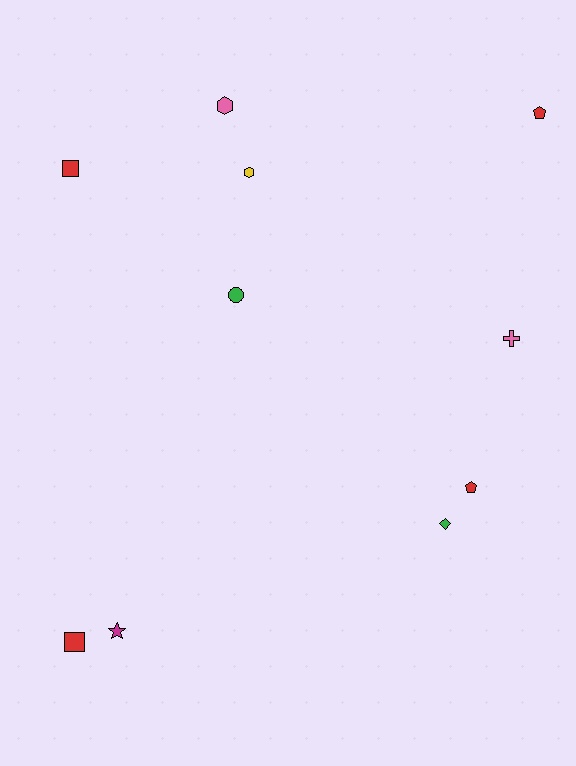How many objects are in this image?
There are 10 objects.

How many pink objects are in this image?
There are 2 pink objects.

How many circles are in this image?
There is 1 circle.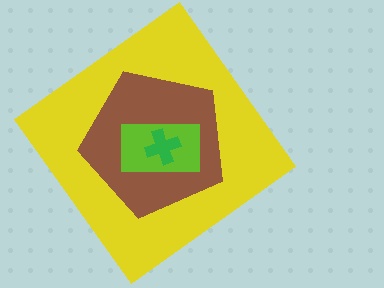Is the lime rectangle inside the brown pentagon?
Yes.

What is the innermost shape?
The green cross.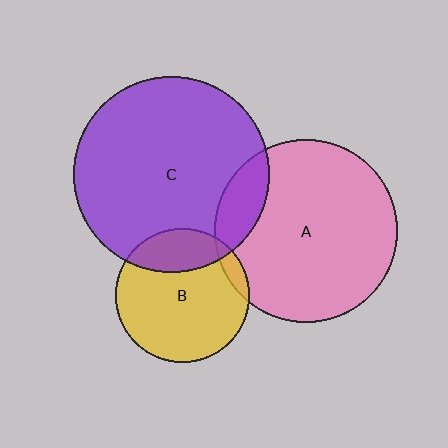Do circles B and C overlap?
Yes.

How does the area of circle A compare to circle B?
Approximately 1.9 times.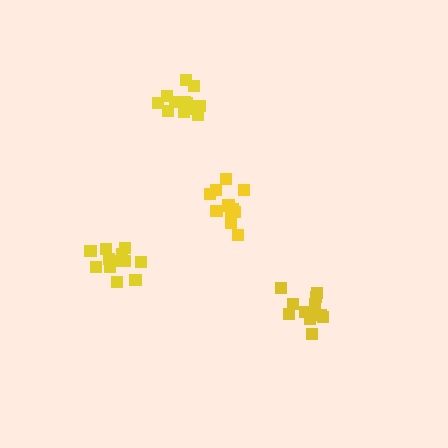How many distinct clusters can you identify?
There are 4 distinct clusters.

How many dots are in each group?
Group 1: 11 dots, Group 2: 12 dots, Group 3: 12 dots, Group 4: 12 dots (47 total).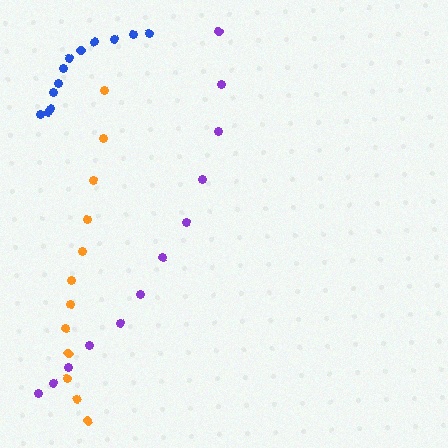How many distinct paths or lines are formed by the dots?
There are 3 distinct paths.